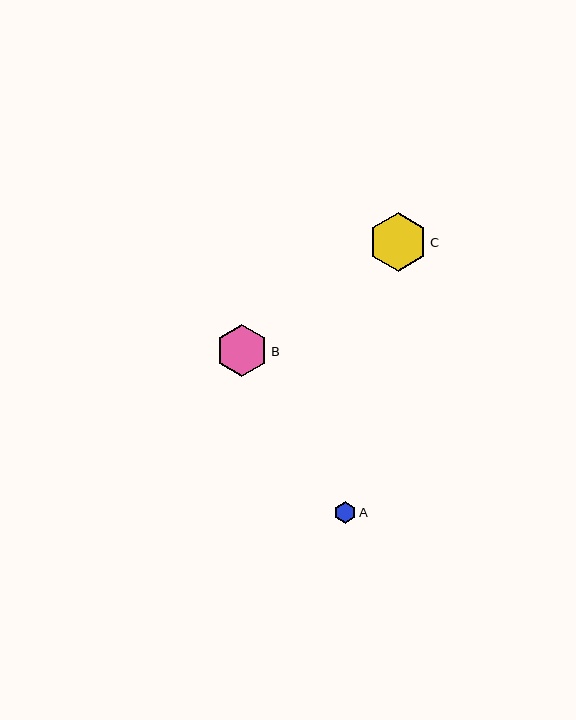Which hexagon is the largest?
Hexagon C is the largest with a size of approximately 58 pixels.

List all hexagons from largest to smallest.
From largest to smallest: C, B, A.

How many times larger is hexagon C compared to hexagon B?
Hexagon C is approximately 1.1 times the size of hexagon B.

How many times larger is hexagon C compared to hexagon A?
Hexagon C is approximately 2.7 times the size of hexagon A.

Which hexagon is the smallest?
Hexagon A is the smallest with a size of approximately 22 pixels.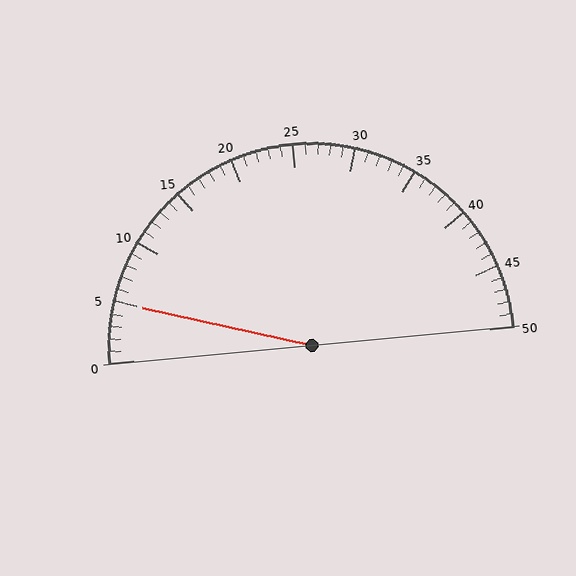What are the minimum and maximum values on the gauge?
The gauge ranges from 0 to 50.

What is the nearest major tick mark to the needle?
The nearest major tick mark is 5.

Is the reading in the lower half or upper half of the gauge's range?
The reading is in the lower half of the range (0 to 50).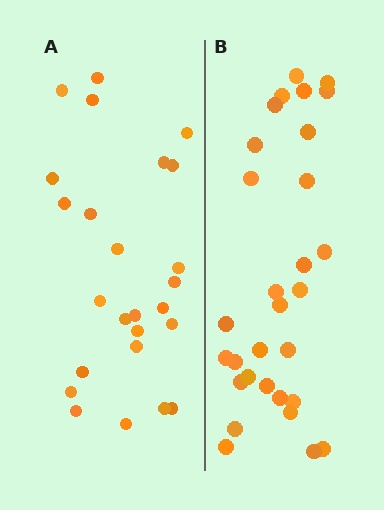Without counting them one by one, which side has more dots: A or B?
Region B (the right region) has more dots.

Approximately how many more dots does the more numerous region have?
Region B has about 5 more dots than region A.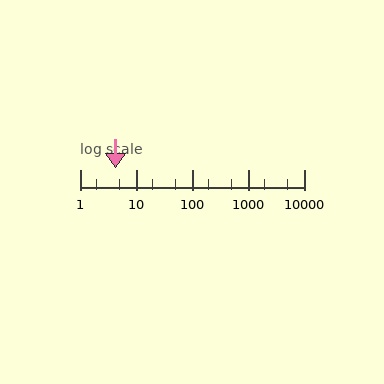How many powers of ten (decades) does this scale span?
The scale spans 4 decades, from 1 to 10000.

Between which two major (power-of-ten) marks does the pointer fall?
The pointer is between 1 and 10.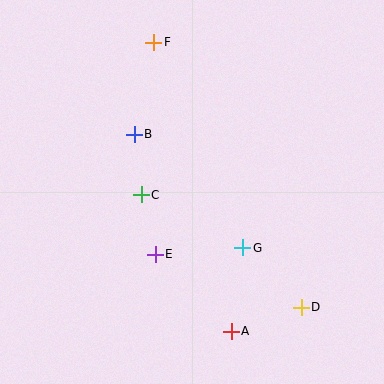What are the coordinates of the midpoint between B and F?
The midpoint between B and F is at (144, 88).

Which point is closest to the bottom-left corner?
Point E is closest to the bottom-left corner.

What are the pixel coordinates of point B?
Point B is at (134, 134).